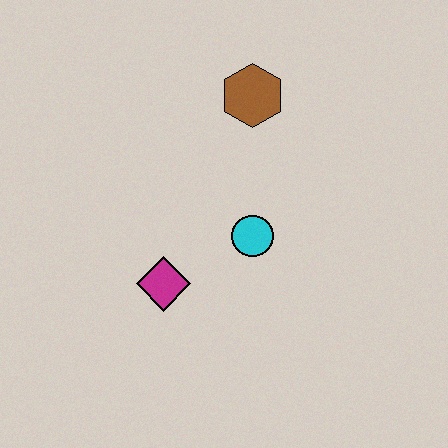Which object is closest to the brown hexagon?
The cyan circle is closest to the brown hexagon.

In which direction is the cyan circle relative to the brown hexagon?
The cyan circle is below the brown hexagon.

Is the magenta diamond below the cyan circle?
Yes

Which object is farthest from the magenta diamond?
The brown hexagon is farthest from the magenta diamond.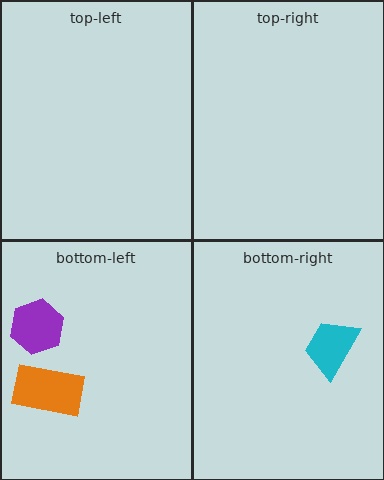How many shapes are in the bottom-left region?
2.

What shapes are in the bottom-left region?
The purple hexagon, the orange rectangle.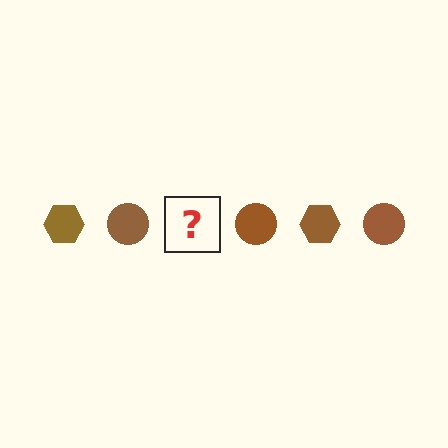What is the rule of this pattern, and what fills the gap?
The rule is that the pattern cycles through hexagon, circle shapes in brown. The gap should be filled with a brown hexagon.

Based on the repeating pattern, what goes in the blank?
The blank should be a brown hexagon.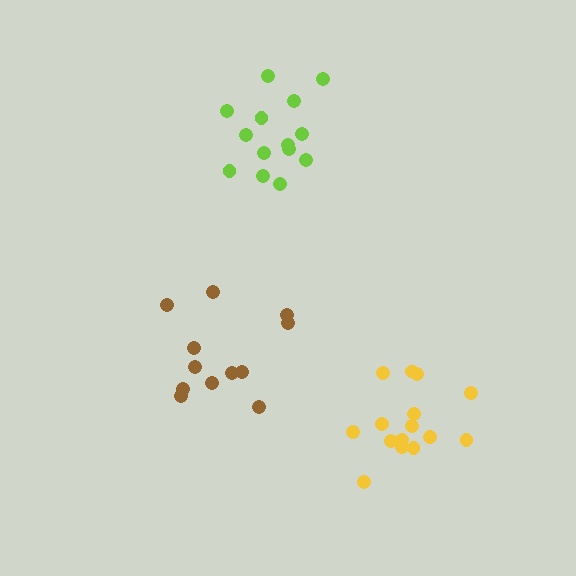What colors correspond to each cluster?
The clusters are colored: brown, yellow, lime.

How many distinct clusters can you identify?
There are 3 distinct clusters.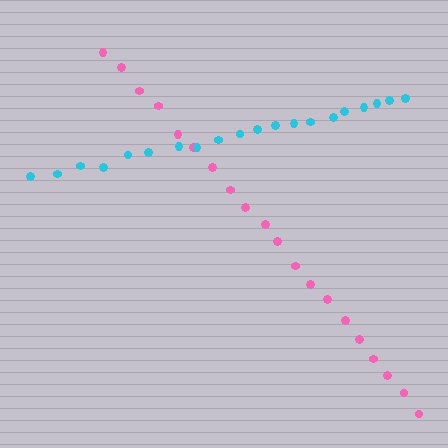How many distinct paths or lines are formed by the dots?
There are 2 distinct paths.